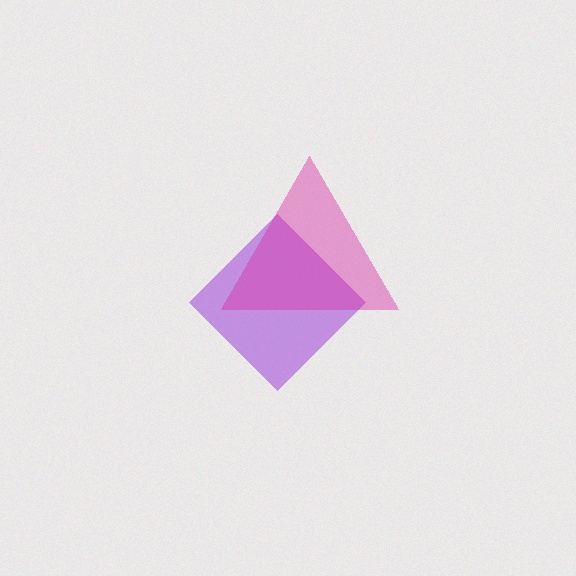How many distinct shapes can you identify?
There are 2 distinct shapes: a purple diamond, a magenta triangle.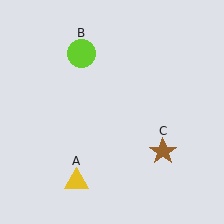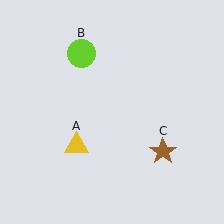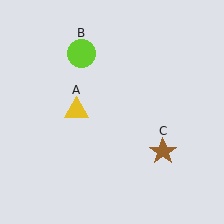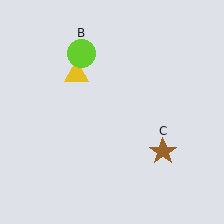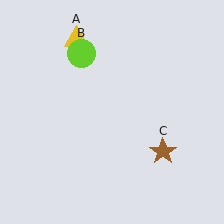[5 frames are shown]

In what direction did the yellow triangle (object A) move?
The yellow triangle (object A) moved up.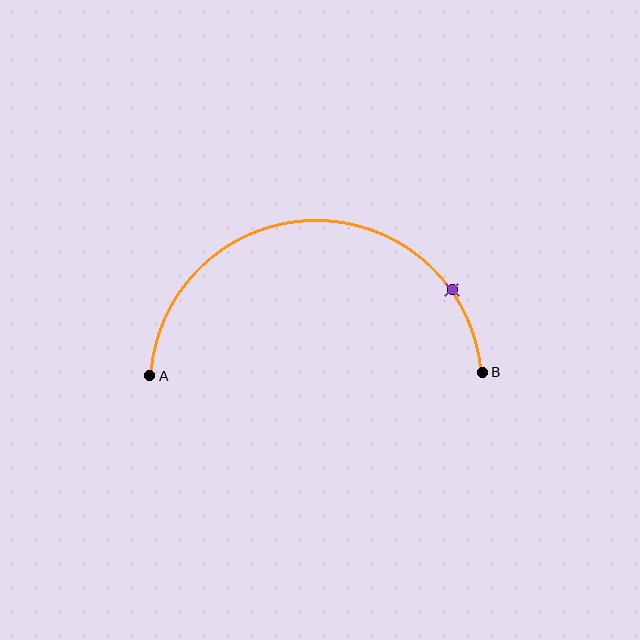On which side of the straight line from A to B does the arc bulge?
The arc bulges above the straight line connecting A and B.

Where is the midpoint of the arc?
The arc midpoint is the point on the curve farthest from the straight line joining A and B. It sits above that line.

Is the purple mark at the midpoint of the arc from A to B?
No. The purple mark lies on the arc but is closer to endpoint B. The arc midpoint would be at the point on the curve equidistant along the arc from both A and B.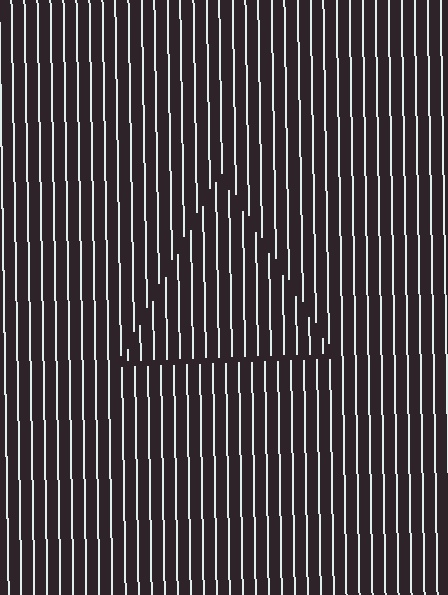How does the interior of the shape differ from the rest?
The interior of the shape contains the same grating, shifted by half a period — the contour is defined by the phase discontinuity where line-ends from the inner and outer gratings abut.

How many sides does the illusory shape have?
3 sides — the line-ends trace a triangle.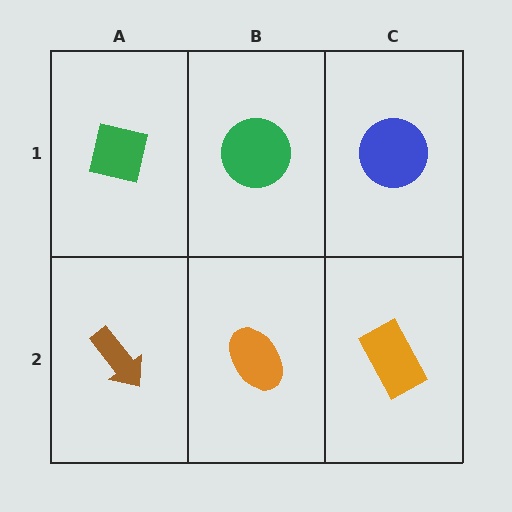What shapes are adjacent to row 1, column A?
A brown arrow (row 2, column A), a green circle (row 1, column B).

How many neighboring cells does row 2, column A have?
2.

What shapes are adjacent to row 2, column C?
A blue circle (row 1, column C), an orange ellipse (row 2, column B).